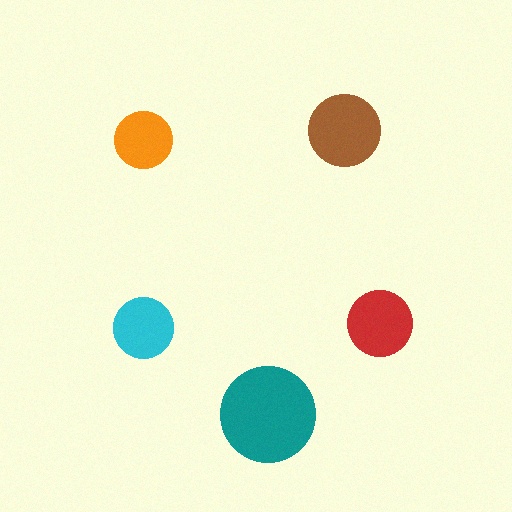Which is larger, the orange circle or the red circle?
The red one.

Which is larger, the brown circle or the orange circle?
The brown one.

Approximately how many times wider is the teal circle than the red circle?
About 1.5 times wider.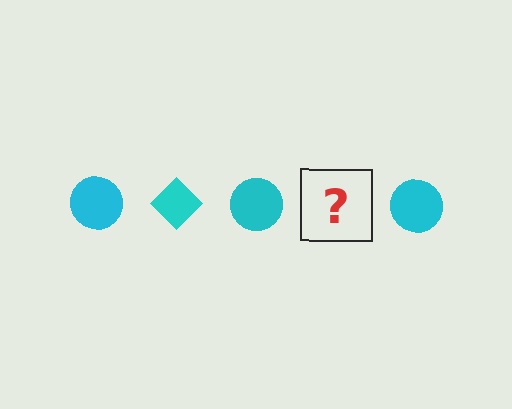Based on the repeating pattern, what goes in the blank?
The blank should be a cyan diamond.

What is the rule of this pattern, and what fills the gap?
The rule is that the pattern cycles through circle, diamond shapes in cyan. The gap should be filled with a cyan diamond.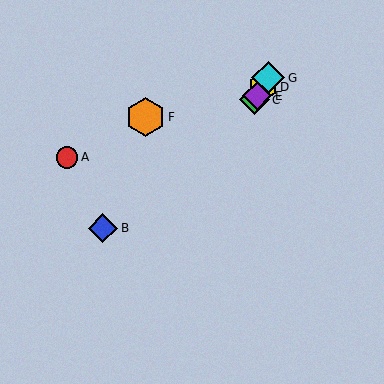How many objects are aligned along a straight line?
4 objects (C, D, E, G) are aligned along a straight line.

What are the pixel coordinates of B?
Object B is at (103, 228).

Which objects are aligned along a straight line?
Objects C, D, E, G are aligned along a straight line.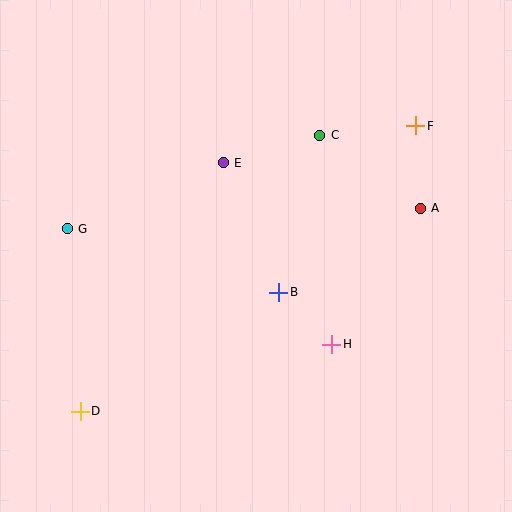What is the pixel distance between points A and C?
The distance between A and C is 124 pixels.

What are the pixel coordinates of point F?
Point F is at (415, 126).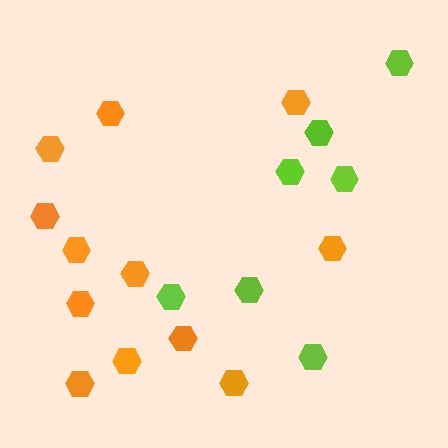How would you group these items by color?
There are 2 groups: one group of lime hexagons (7) and one group of orange hexagons (12).